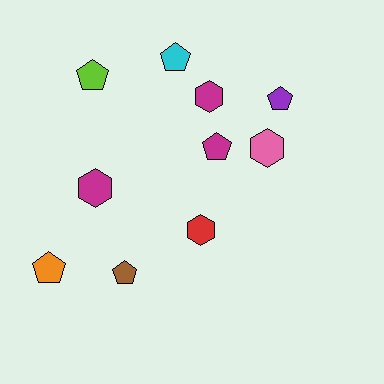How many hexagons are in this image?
There are 4 hexagons.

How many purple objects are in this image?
There is 1 purple object.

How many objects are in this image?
There are 10 objects.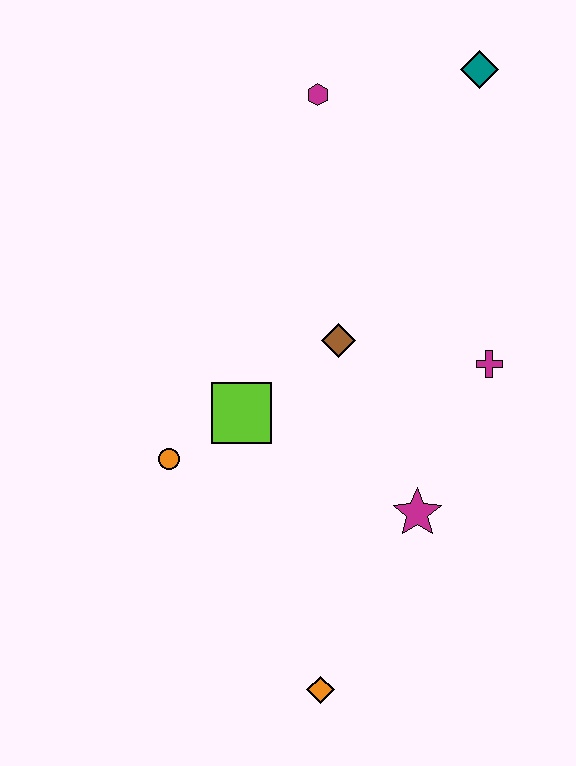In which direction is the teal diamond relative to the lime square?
The teal diamond is above the lime square.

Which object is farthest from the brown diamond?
The orange diamond is farthest from the brown diamond.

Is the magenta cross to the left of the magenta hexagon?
No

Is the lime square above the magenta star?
Yes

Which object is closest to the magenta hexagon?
The teal diamond is closest to the magenta hexagon.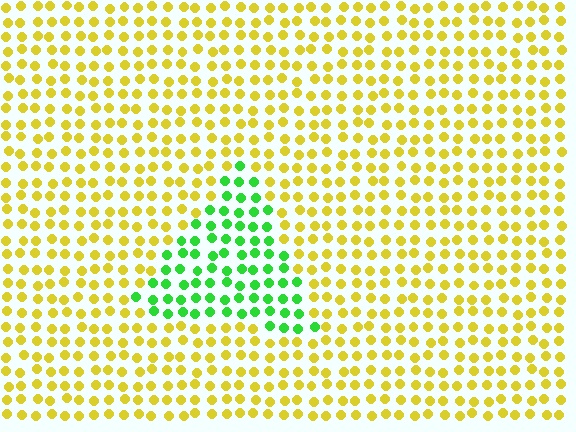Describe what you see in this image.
The image is filled with small yellow elements in a uniform arrangement. A triangle-shaped region is visible where the elements are tinted to a slightly different hue, forming a subtle color boundary.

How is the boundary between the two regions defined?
The boundary is defined purely by a slight shift in hue (about 67 degrees). Spacing, size, and orientation are identical on both sides.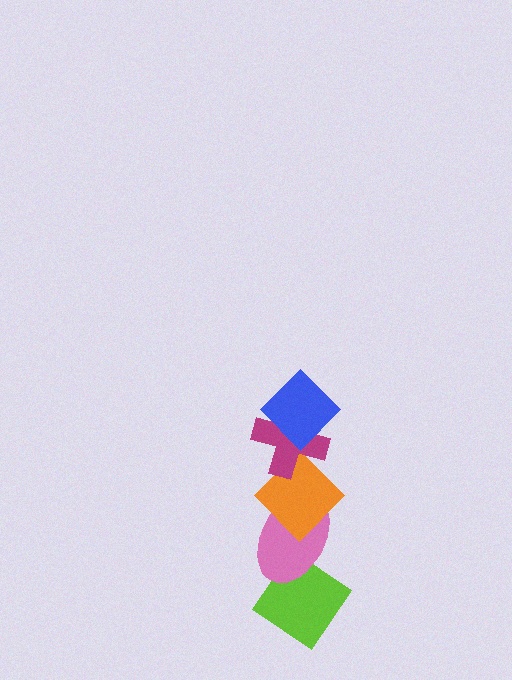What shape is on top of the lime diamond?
The pink ellipse is on top of the lime diamond.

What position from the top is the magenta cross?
The magenta cross is 2nd from the top.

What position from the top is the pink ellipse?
The pink ellipse is 4th from the top.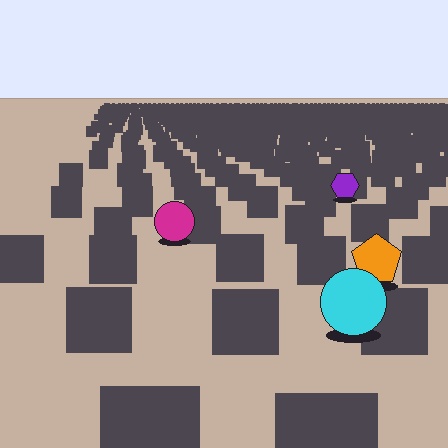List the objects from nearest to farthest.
From nearest to farthest: the cyan circle, the orange pentagon, the magenta circle, the purple hexagon.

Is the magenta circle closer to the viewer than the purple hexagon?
Yes. The magenta circle is closer — you can tell from the texture gradient: the ground texture is coarser near it.